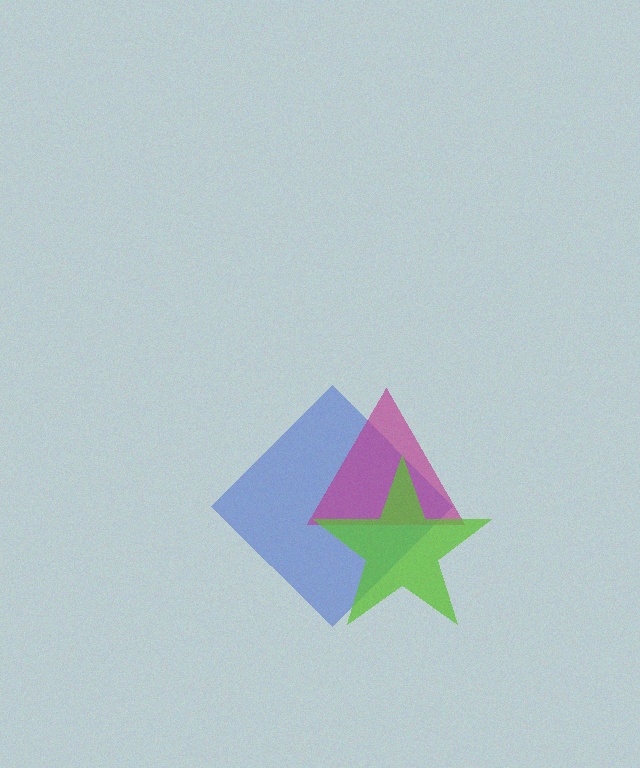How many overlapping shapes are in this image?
There are 3 overlapping shapes in the image.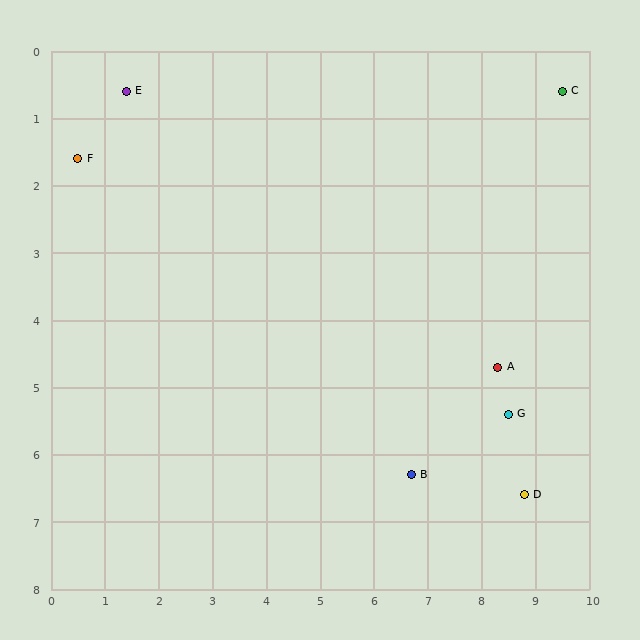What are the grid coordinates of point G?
Point G is at approximately (8.5, 5.4).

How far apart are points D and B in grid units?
Points D and B are about 2.1 grid units apart.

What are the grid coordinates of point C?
Point C is at approximately (9.5, 0.6).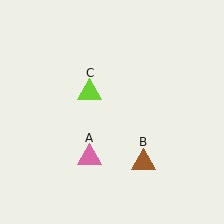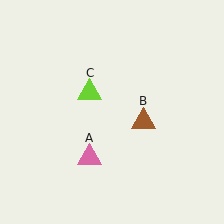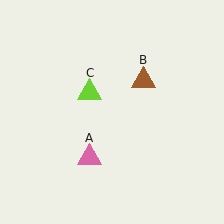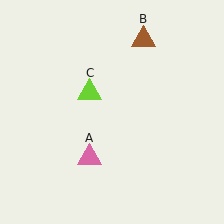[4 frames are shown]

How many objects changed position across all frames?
1 object changed position: brown triangle (object B).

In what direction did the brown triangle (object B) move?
The brown triangle (object B) moved up.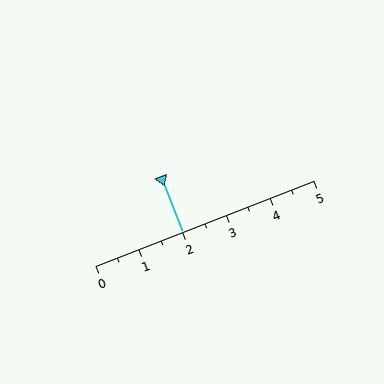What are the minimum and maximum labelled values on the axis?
The axis runs from 0 to 5.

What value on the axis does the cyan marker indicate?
The marker indicates approximately 2.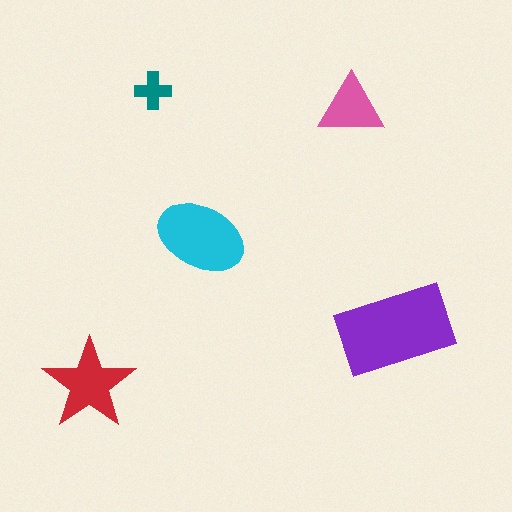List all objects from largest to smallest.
The purple rectangle, the cyan ellipse, the red star, the pink triangle, the teal cross.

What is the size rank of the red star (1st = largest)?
3rd.